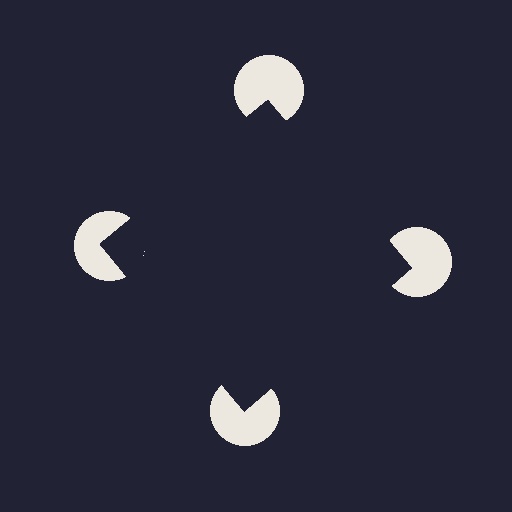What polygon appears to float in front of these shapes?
An illusory square — its edges are inferred from the aligned wedge cuts in the pac-man discs, not physically drawn.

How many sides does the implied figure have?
4 sides.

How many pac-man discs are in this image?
There are 4 — one at each vertex of the illusory square.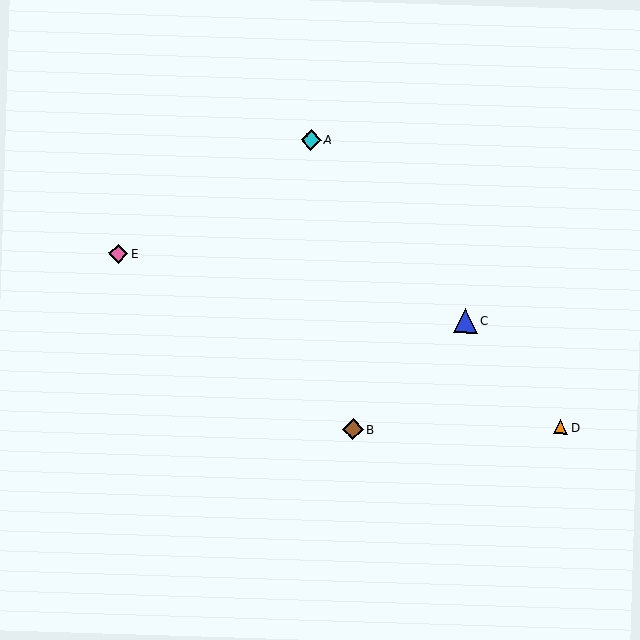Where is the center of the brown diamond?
The center of the brown diamond is at (353, 429).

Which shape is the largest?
The blue triangle (labeled C) is the largest.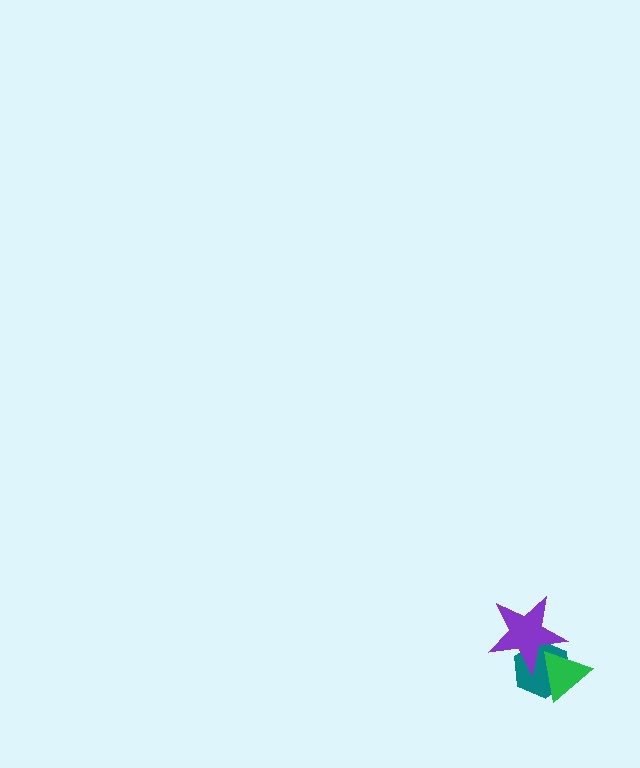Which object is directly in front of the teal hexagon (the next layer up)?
The green triangle is directly in front of the teal hexagon.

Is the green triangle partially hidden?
Yes, it is partially covered by another shape.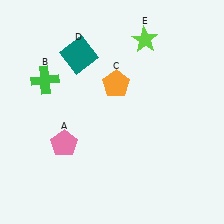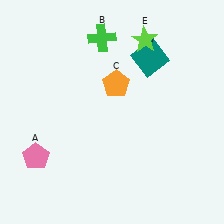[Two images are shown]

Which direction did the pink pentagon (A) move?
The pink pentagon (A) moved left.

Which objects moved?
The objects that moved are: the pink pentagon (A), the green cross (B), the teal square (D).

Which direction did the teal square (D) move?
The teal square (D) moved right.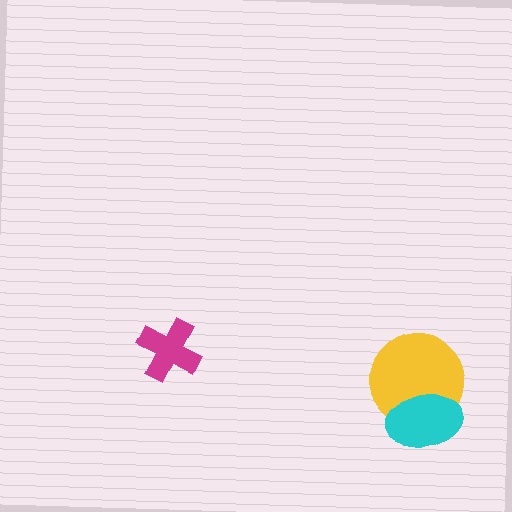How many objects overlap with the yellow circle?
1 object overlaps with the yellow circle.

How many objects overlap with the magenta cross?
0 objects overlap with the magenta cross.